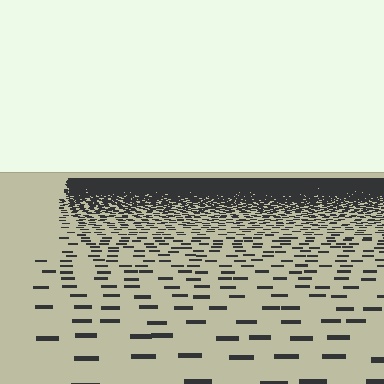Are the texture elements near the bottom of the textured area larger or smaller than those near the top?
Larger. Near the bottom, elements are closer to the viewer and appear at a bigger on-screen size.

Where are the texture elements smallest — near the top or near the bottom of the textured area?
Near the top.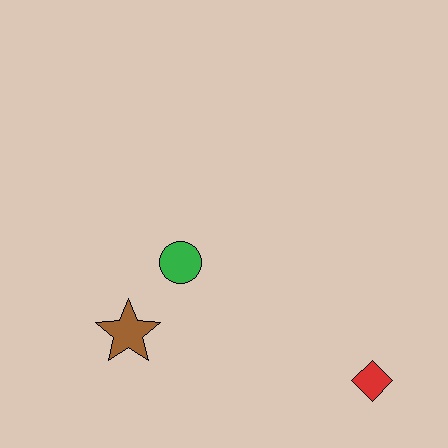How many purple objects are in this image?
There are no purple objects.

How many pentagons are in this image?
There are no pentagons.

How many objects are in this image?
There are 3 objects.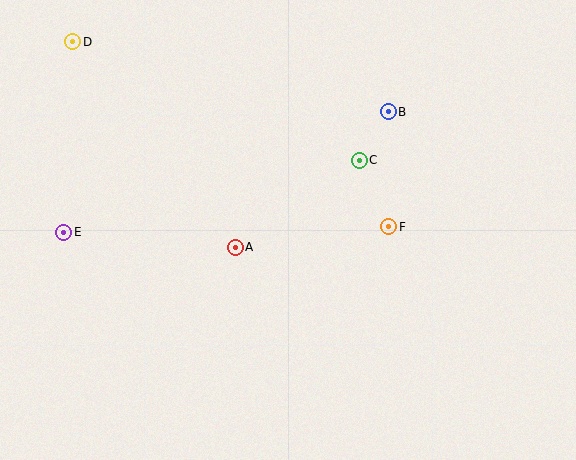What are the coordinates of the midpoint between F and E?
The midpoint between F and E is at (226, 230).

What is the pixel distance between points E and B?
The distance between E and B is 346 pixels.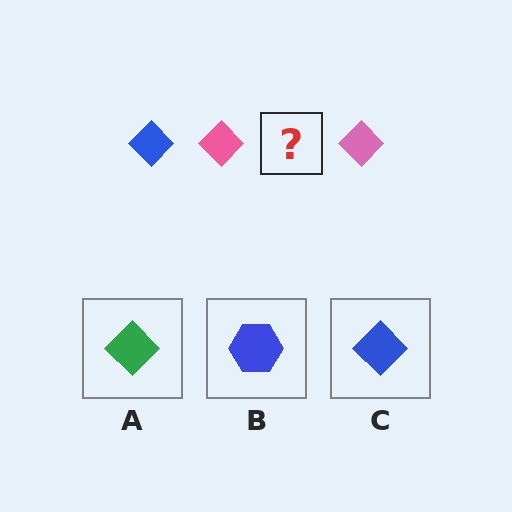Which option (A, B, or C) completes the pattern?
C.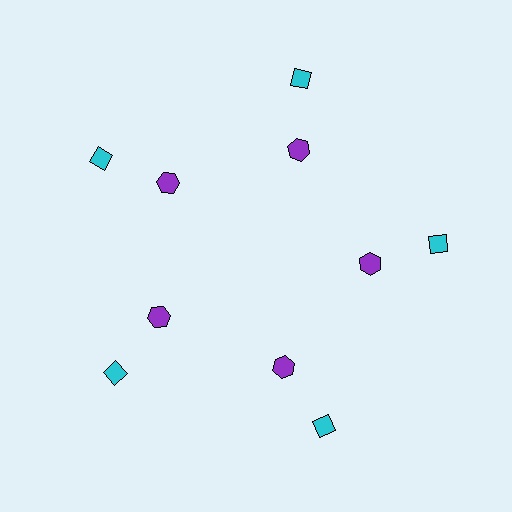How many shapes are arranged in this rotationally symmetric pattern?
There are 10 shapes, arranged in 5 groups of 2.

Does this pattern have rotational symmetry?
Yes, this pattern has 5-fold rotational symmetry. It looks the same after rotating 72 degrees around the center.